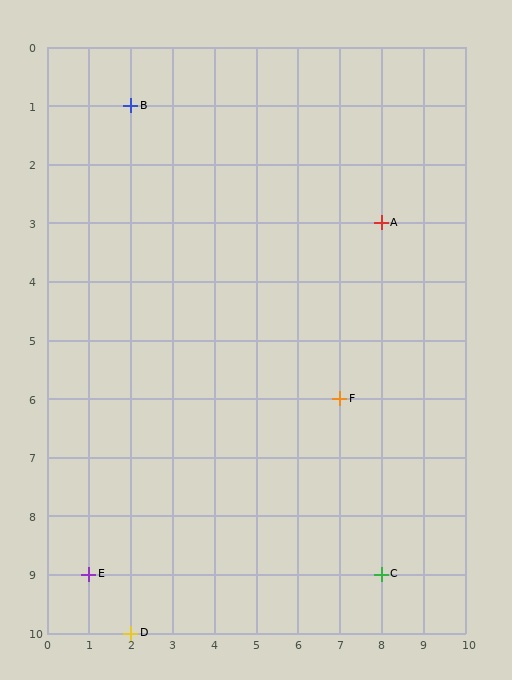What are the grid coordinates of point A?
Point A is at grid coordinates (8, 3).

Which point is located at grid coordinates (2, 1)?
Point B is at (2, 1).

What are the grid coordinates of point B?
Point B is at grid coordinates (2, 1).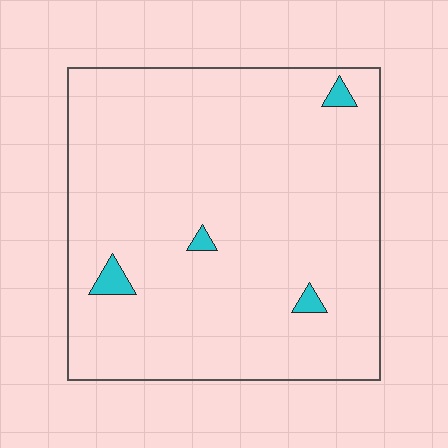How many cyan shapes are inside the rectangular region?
4.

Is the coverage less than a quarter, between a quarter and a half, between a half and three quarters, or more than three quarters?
Less than a quarter.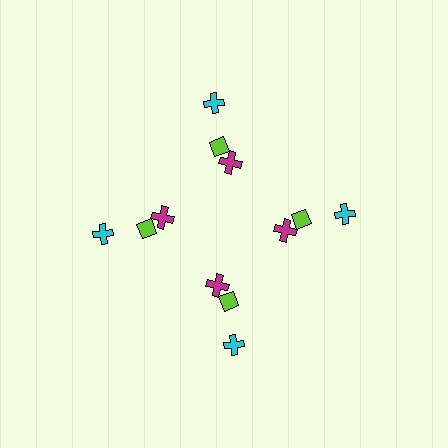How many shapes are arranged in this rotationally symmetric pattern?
There are 12 shapes, arranged in 4 groups of 3.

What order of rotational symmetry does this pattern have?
This pattern has 4-fold rotational symmetry.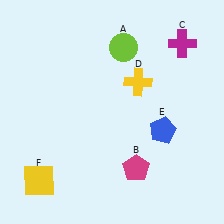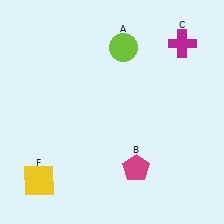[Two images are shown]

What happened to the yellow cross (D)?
The yellow cross (D) was removed in Image 2. It was in the top-right area of Image 1.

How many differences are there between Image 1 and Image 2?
There are 2 differences between the two images.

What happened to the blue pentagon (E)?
The blue pentagon (E) was removed in Image 2. It was in the bottom-right area of Image 1.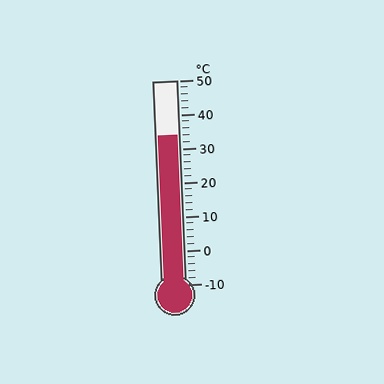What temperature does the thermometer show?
The thermometer shows approximately 34°C.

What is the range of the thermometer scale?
The thermometer scale ranges from -10°C to 50°C.